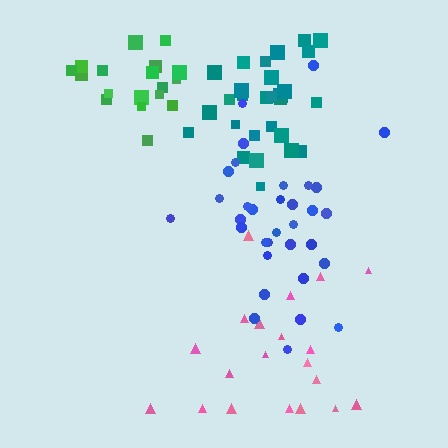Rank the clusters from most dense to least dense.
teal, green, blue, pink.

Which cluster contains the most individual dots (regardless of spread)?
Blue (33).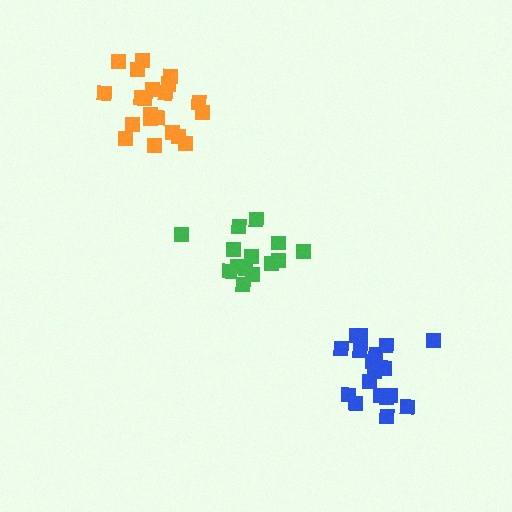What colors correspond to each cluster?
The clusters are colored: blue, orange, green.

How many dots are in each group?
Group 1: 19 dots, Group 2: 21 dots, Group 3: 15 dots (55 total).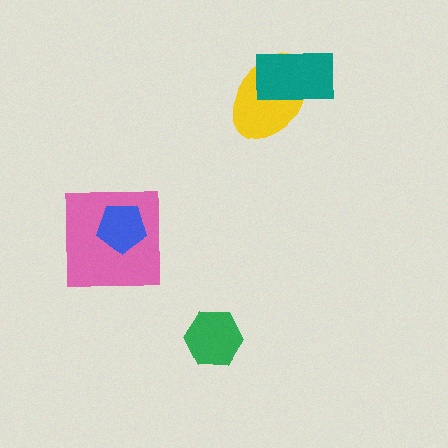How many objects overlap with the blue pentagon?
1 object overlaps with the blue pentagon.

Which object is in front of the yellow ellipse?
The teal rectangle is in front of the yellow ellipse.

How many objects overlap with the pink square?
1 object overlaps with the pink square.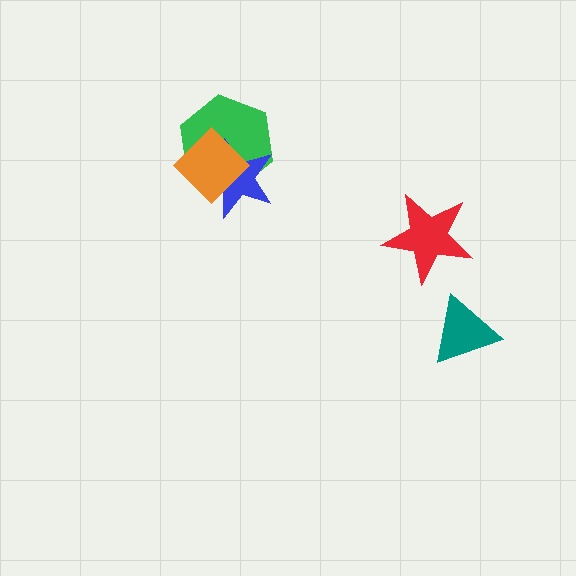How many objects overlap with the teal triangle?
0 objects overlap with the teal triangle.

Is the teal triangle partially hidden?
No, no other shape covers it.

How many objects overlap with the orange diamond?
2 objects overlap with the orange diamond.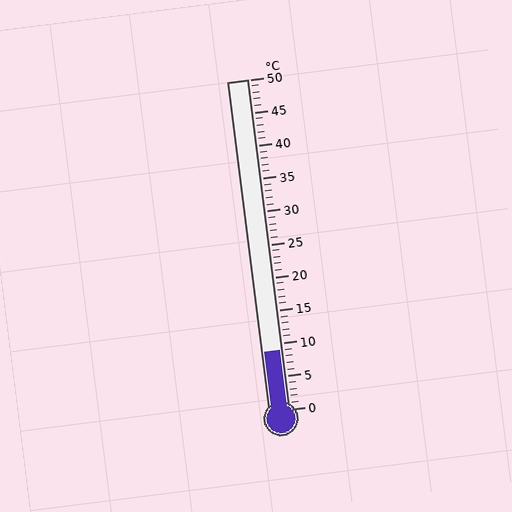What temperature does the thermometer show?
The thermometer shows approximately 9°C.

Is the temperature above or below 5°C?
The temperature is above 5°C.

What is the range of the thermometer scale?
The thermometer scale ranges from 0°C to 50°C.